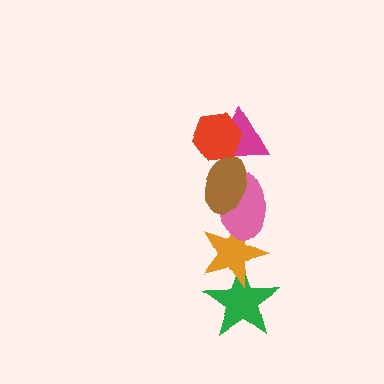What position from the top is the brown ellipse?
The brown ellipse is 3rd from the top.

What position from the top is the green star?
The green star is 6th from the top.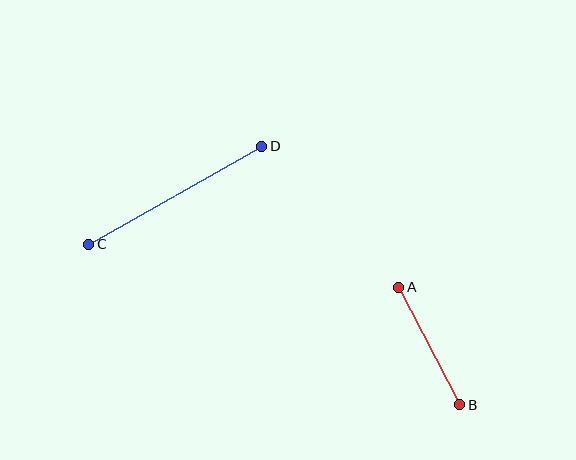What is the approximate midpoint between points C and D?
The midpoint is at approximately (175, 195) pixels.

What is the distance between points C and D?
The distance is approximately 199 pixels.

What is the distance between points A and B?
The distance is approximately 133 pixels.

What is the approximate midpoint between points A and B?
The midpoint is at approximately (429, 346) pixels.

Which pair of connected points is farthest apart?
Points C and D are farthest apart.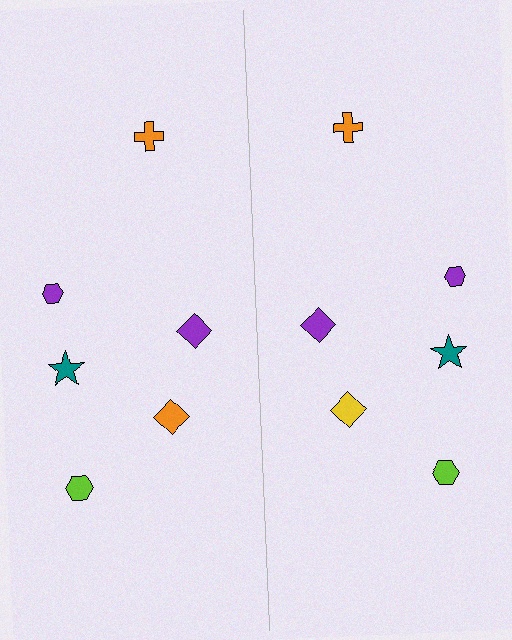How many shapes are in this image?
There are 12 shapes in this image.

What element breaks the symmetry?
The yellow diamond on the right side breaks the symmetry — its mirror counterpart is orange.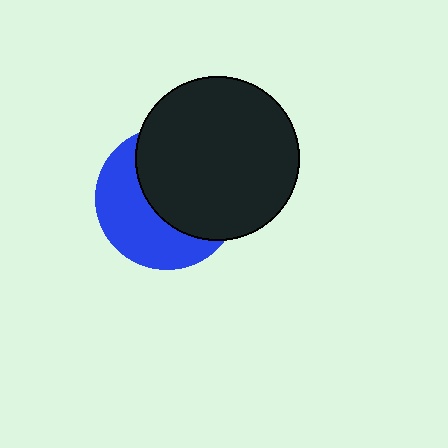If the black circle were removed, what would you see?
You would see the complete blue circle.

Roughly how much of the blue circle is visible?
A small part of it is visible (roughly 44%).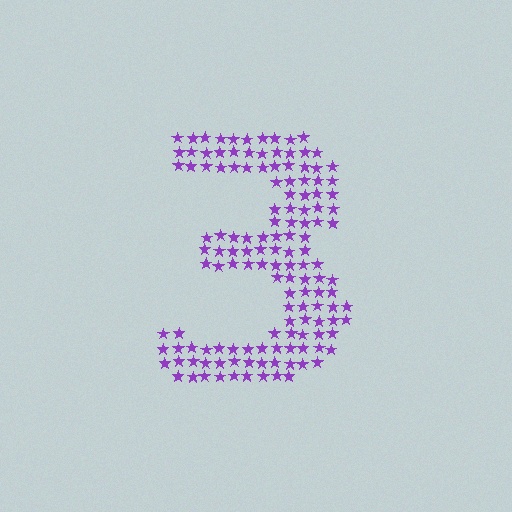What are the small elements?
The small elements are stars.